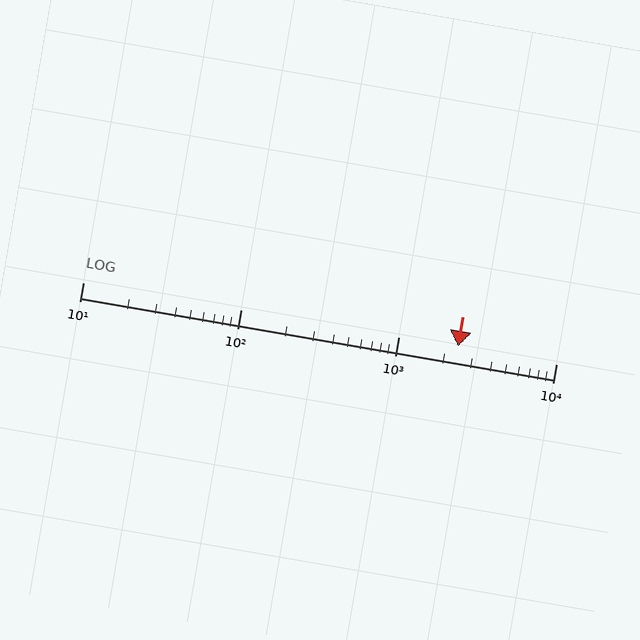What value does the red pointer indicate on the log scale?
The pointer indicates approximately 2400.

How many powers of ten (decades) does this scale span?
The scale spans 3 decades, from 10 to 10000.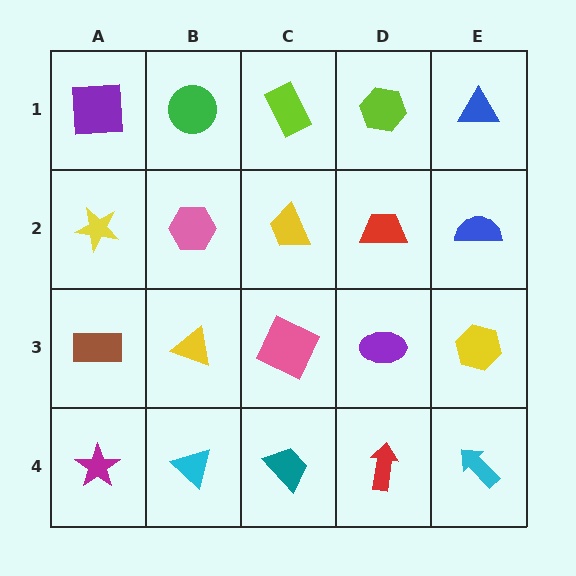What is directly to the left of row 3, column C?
A yellow triangle.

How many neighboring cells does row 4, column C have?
3.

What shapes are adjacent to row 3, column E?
A blue semicircle (row 2, column E), a cyan arrow (row 4, column E), a purple ellipse (row 3, column D).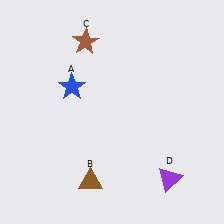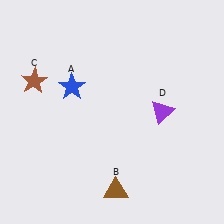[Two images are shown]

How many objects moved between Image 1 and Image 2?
3 objects moved between the two images.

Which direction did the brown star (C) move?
The brown star (C) moved left.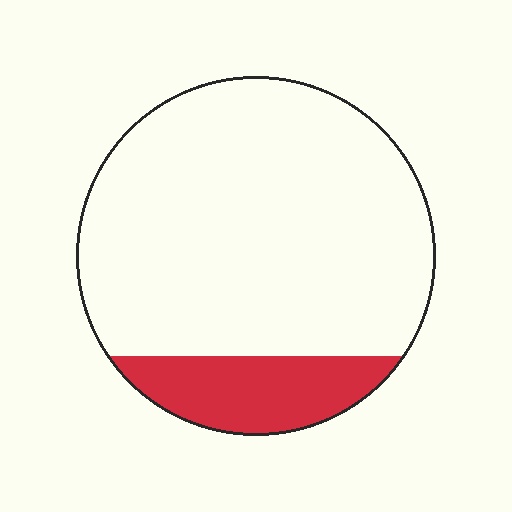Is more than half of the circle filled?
No.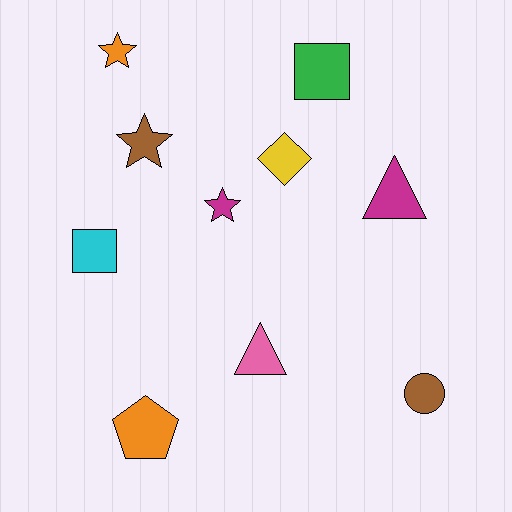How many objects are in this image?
There are 10 objects.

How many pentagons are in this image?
There is 1 pentagon.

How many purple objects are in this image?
There are no purple objects.